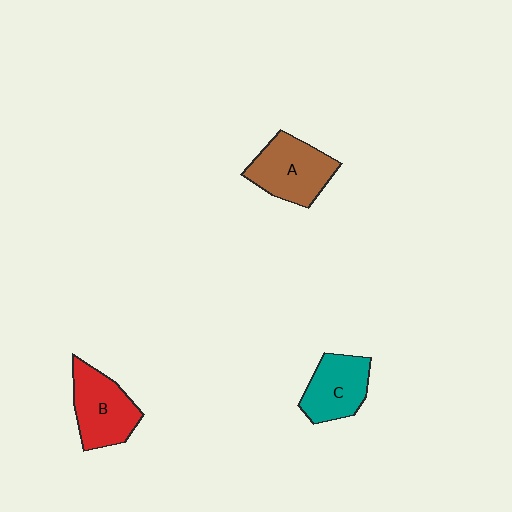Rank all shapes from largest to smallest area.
From largest to smallest: A (brown), B (red), C (teal).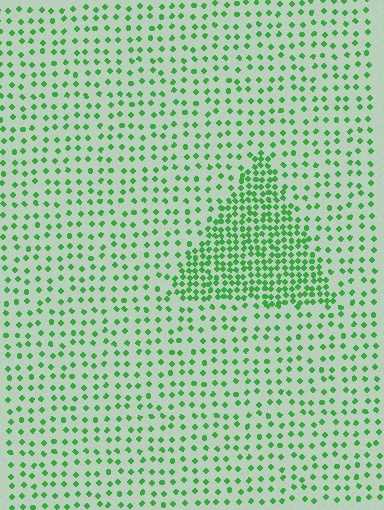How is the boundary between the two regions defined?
The boundary is defined by a change in element density (approximately 2.5x ratio). All elements are the same color, size, and shape.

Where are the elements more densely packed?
The elements are more densely packed inside the triangle boundary.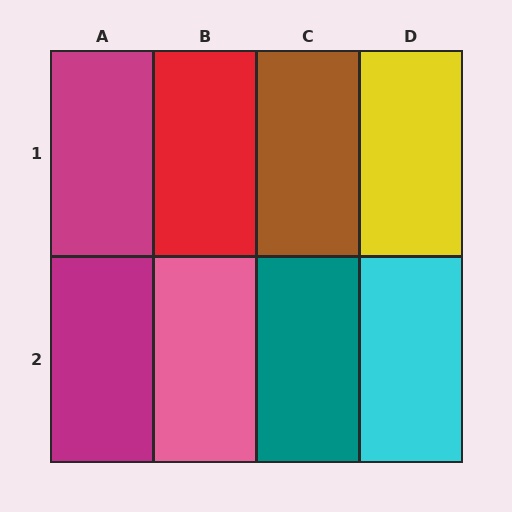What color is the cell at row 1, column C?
Brown.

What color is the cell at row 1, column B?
Red.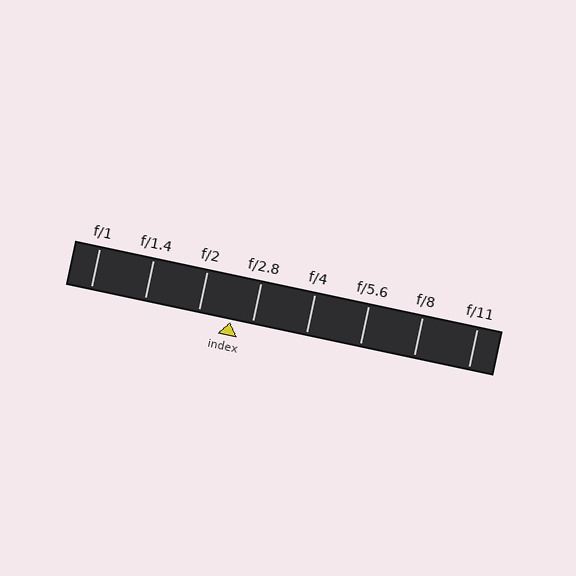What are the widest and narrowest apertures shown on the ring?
The widest aperture shown is f/1 and the narrowest is f/11.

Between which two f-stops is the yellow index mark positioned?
The index mark is between f/2 and f/2.8.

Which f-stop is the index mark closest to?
The index mark is closest to f/2.8.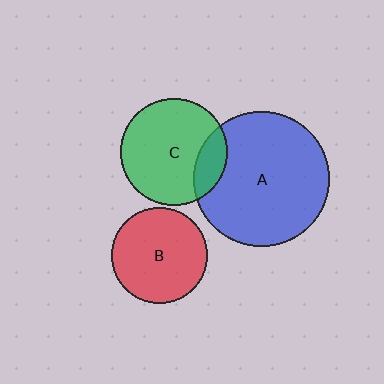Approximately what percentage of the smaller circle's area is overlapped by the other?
Approximately 20%.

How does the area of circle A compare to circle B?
Approximately 2.0 times.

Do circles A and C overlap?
Yes.